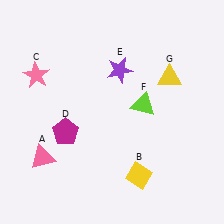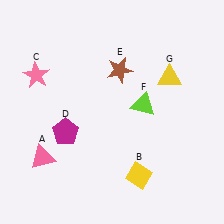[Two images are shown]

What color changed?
The star (E) changed from purple in Image 1 to brown in Image 2.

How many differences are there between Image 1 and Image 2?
There is 1 difference between the two images.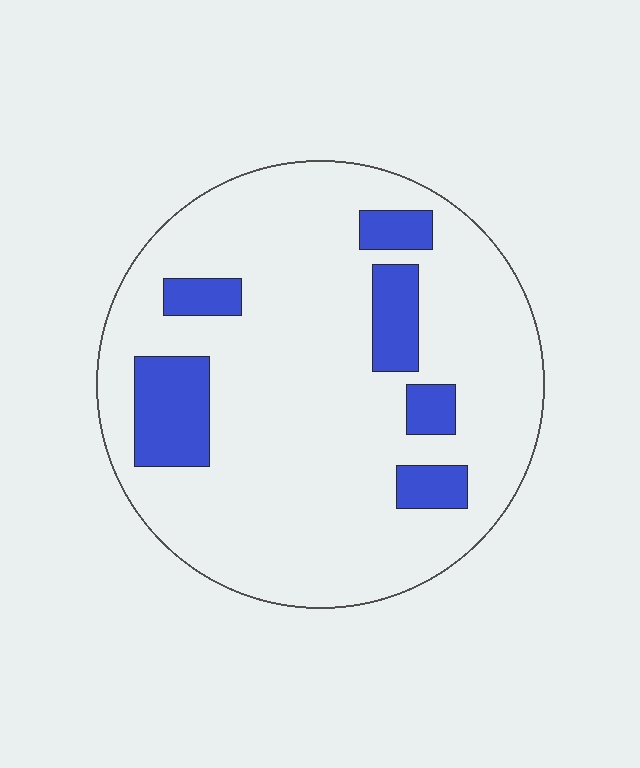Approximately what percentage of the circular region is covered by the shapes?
Approximately 15%.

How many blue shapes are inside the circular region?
6.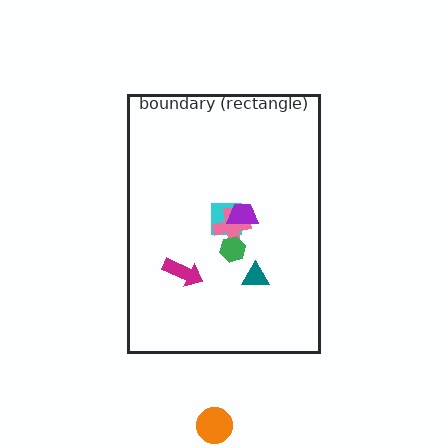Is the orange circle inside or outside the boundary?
Outside.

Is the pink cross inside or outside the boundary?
Inside.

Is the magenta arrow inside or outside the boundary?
Inside.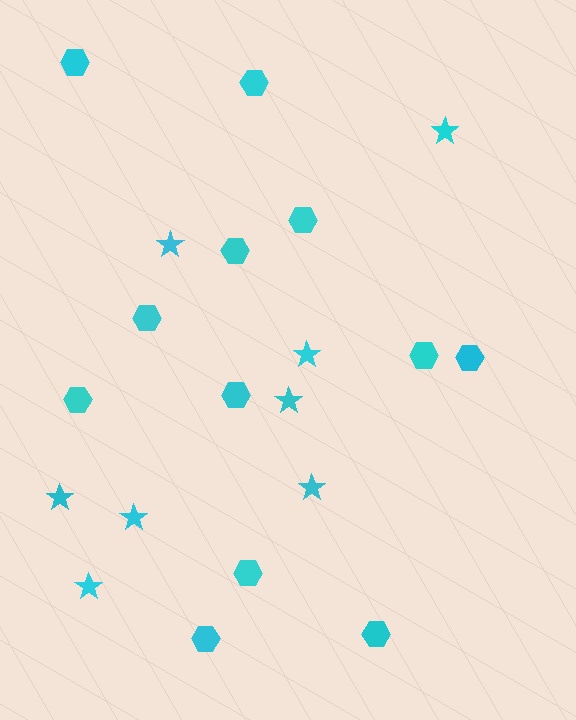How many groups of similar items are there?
There are 2 groups: one group of stars (8) and one group of hexagons (12).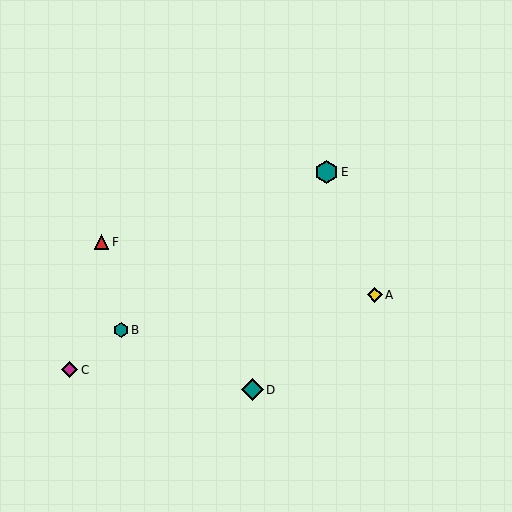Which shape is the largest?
The teal hexagon (labeled E) is the largest.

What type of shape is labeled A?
Shape A is a yellow diamond.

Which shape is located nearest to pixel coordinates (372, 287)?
The yellow diamond (labeled A) at (375, 295) is nearest to that location.